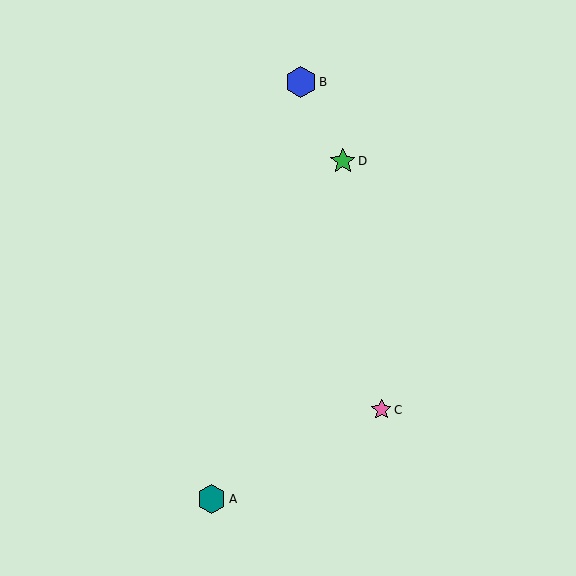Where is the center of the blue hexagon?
The center of the blue hexagon is at (301, 82).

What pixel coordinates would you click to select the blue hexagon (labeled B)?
Click at (301, 82) to select the blue hexagon B.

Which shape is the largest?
The blue hexagon (labeled B) is the largest.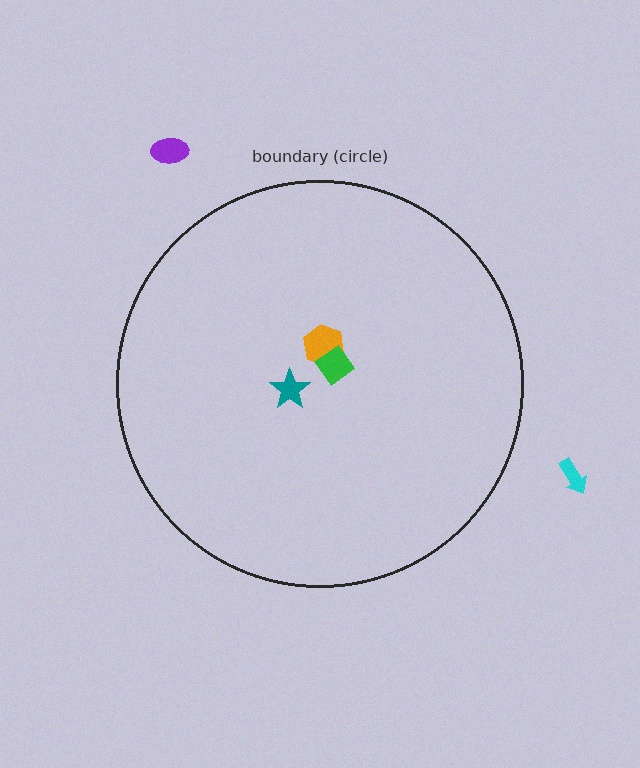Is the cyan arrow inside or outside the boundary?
Outside.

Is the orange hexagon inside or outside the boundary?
Inside.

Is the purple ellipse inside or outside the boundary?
Outside.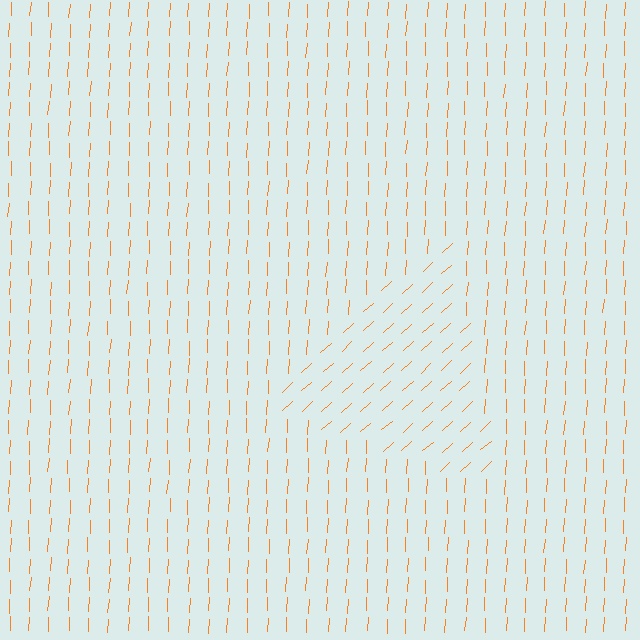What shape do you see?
I see a triangle.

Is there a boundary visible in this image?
Yes, there is a texture boundary formed by a change in line orientation.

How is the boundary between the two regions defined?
The boundary is defined purely by a change in line orientation (approximately 45 degrees difference). All lines are the same color and thickness.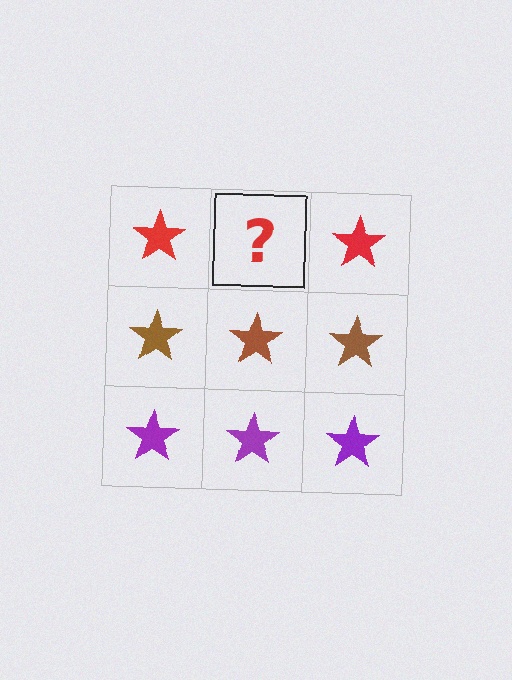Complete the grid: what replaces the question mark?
The question mark should be replaced with a red star.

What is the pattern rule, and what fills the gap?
The rule is that each row has a consistent color. The gap should be filled with a red star.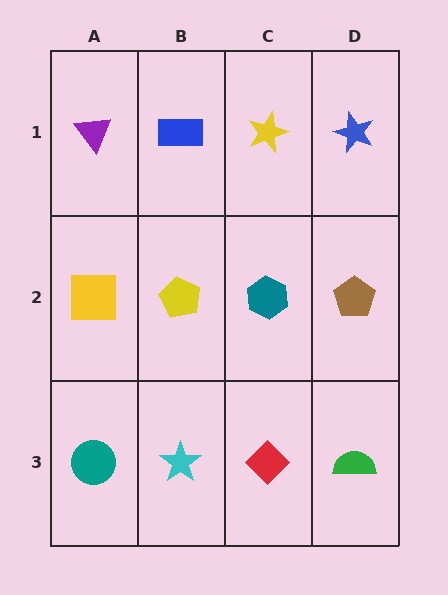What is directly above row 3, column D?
A brown pentagon.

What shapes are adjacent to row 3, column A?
A yellow square (row 2, column A), a cyan star (row 3, column B).